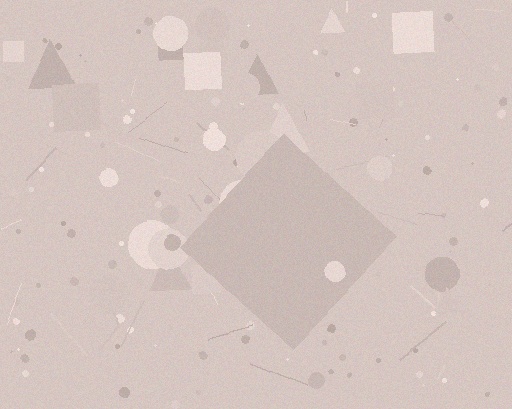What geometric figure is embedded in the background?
A diamond is embedded in the background.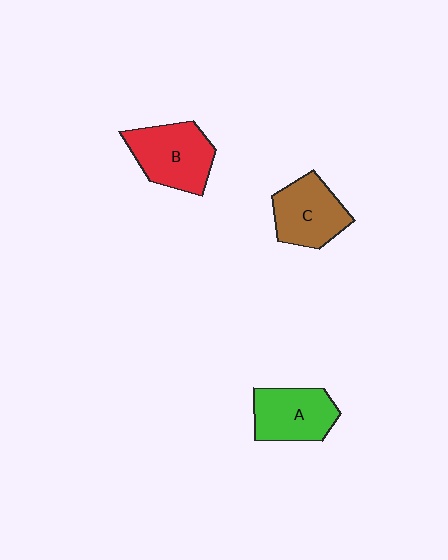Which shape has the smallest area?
Shape A (green).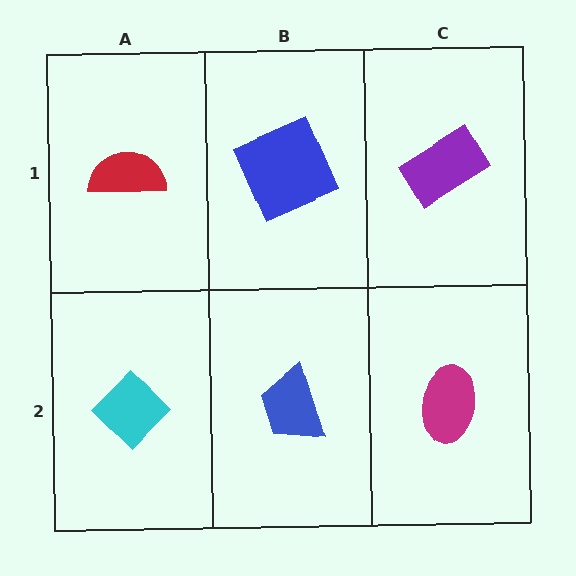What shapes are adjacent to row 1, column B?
A blue trapezoid (row 2, column B), a red semicircle (row 1, column A), a purple rectangle (row 1, column C).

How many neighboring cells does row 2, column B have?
3.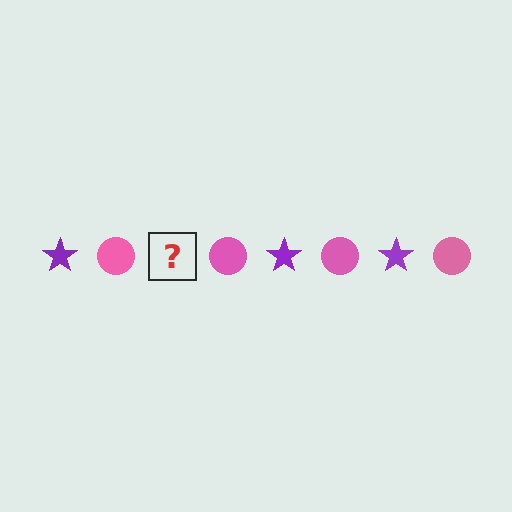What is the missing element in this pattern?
The missing element is a purple star.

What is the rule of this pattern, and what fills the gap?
The rule is that the pattern alternates between purple star and pink circle. The gap should be filled with a purple star.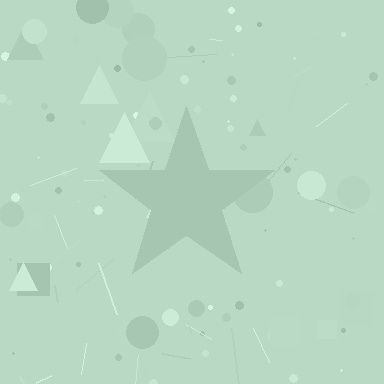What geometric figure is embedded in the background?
A star is embedded in the background.